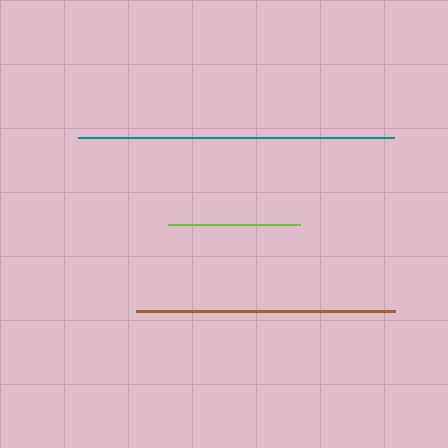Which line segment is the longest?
The teal line is the longest at approximately 316 pixels.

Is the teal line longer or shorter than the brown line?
The teal line is longer than the brown line.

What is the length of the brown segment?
The brown segment is approximately 259 pixels long.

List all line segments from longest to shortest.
From longest to shortest: teal, brown, lime.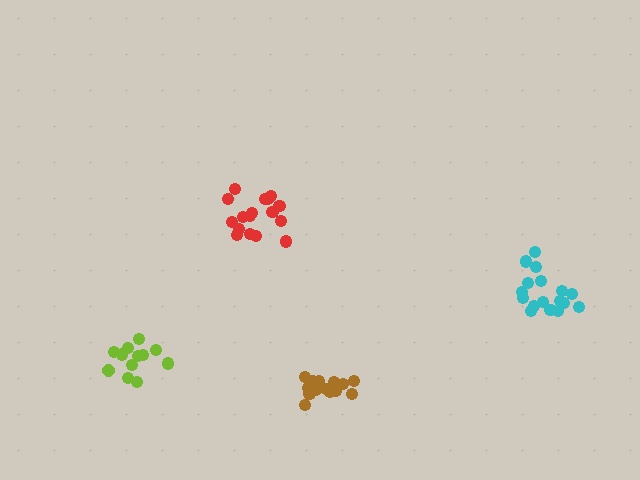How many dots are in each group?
Group 1: 18 dots, Group 2: 18 dots, Group 3: 17 dots, Group 4: 12 dots (65 total).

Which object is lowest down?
The brown cluster is bottommost.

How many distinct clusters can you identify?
There are 4 distinct clusters.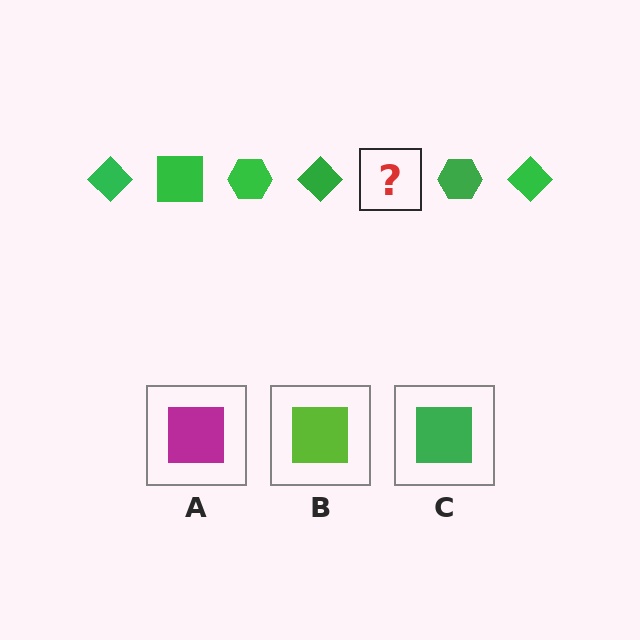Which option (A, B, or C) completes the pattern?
C.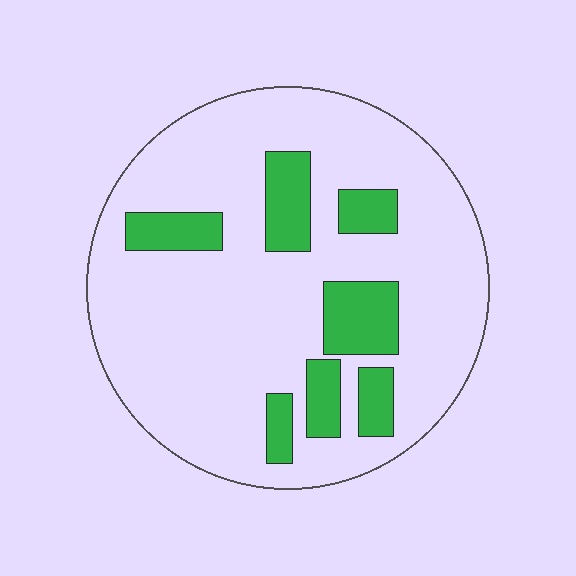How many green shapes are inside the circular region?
7.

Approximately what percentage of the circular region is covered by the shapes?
Approximately 20%.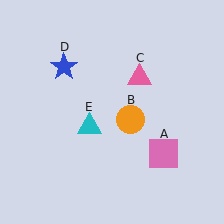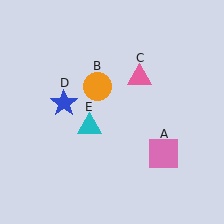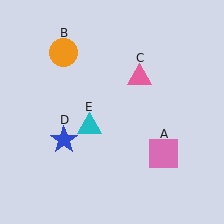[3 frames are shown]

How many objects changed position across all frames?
2 objects changed position: orange circle (object B), blue star (object D).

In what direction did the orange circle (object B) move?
The orange circle (object B) moved up and to the left.